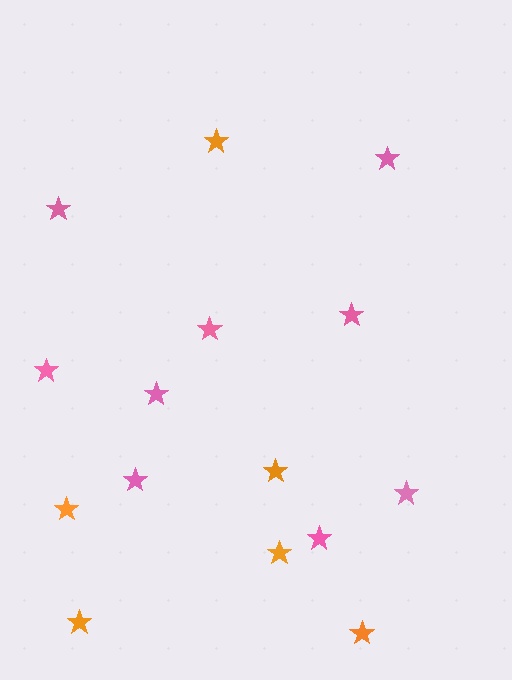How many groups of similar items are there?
There are 2 groups: one group of pink stars (9) and one group of orange stars (6).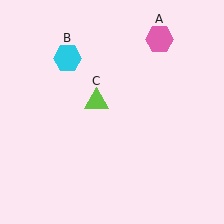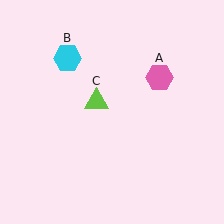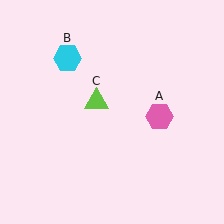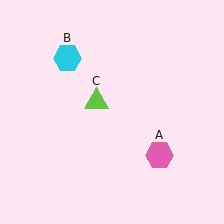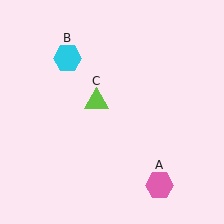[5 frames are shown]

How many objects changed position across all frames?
1 object changed position: pink hexagon (object A).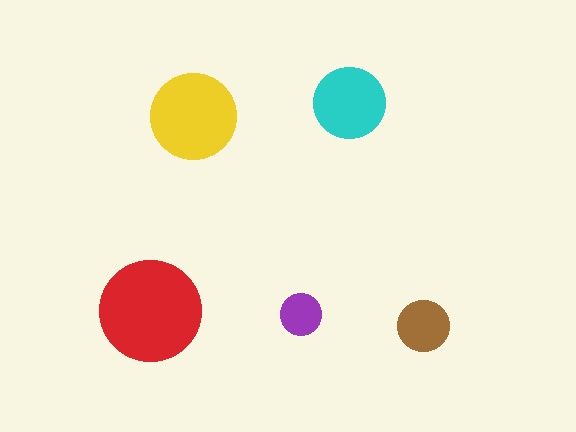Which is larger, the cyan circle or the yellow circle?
The yellow one.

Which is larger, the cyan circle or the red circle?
The red one.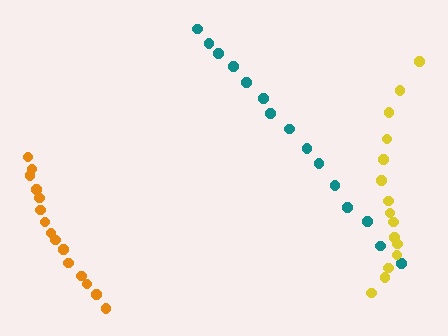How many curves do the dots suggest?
There are 3 distinct paths.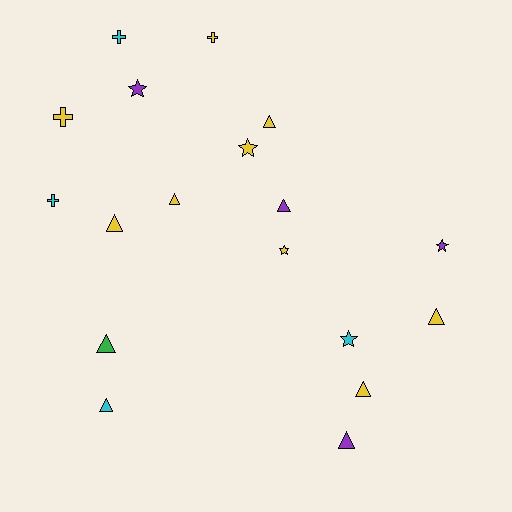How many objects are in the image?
There are 18 objects.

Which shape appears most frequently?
Triangle, with 9 objects.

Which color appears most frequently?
Yellow, with 9 objects.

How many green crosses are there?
There are no green crosses.